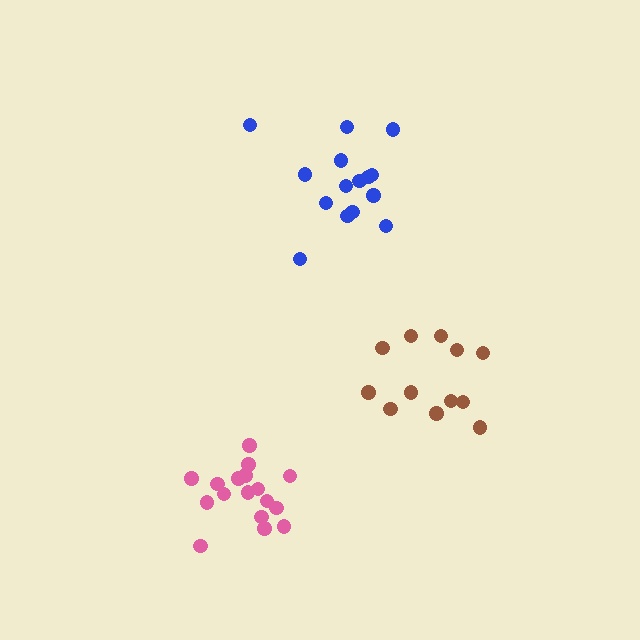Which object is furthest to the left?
The pink cluster is leftmost.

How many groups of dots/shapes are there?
There are 3 groups.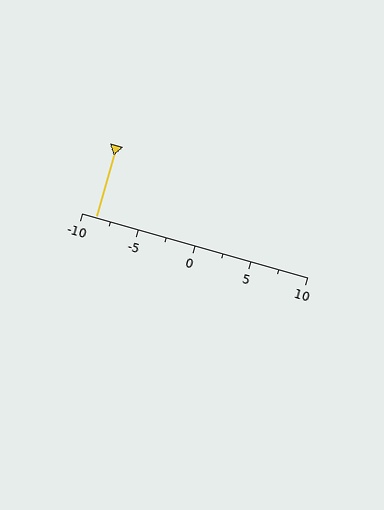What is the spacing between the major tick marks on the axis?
The major ticks are spaced 5 apart.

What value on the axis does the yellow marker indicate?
The marker indicates approximately -8.8.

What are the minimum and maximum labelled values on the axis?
The axis runs from -10 to 10.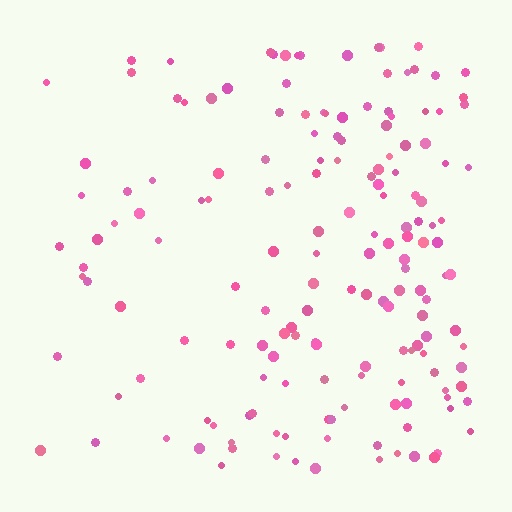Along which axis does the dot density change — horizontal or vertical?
Horizontal.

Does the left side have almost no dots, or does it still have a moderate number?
Still a moderate number, just noticeably fewer than the right.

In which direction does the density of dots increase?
From left to right, with the right side densest.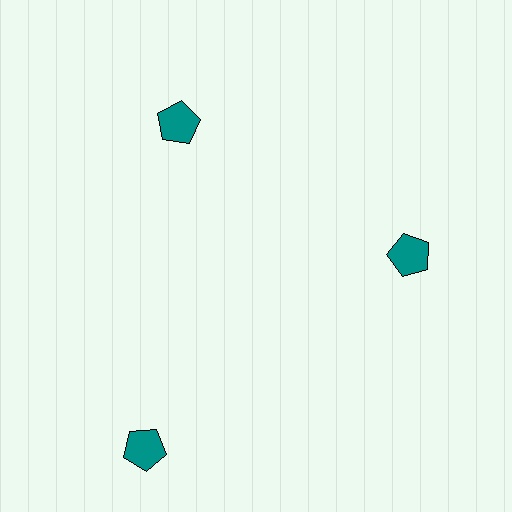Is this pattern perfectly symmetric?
No. The 3 teal pentagons are arranged in a ring, but one element near the 7 o'clock position is pushed outward from the center, breaking the 3-fold rotational symmetry.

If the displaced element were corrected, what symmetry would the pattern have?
It would have 3-fold rotational symmetry — the pattern would map onto itself every 120 degrees.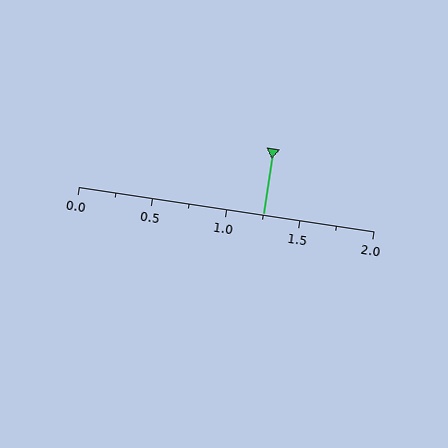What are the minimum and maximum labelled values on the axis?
The axis runs from 0.0 to 2.0.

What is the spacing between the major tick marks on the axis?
The major ticks are spaced 0.5 apart.